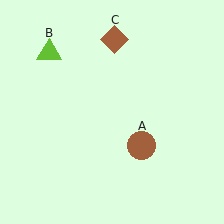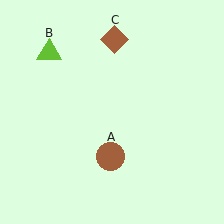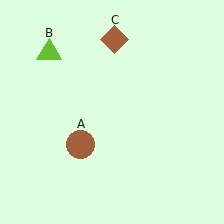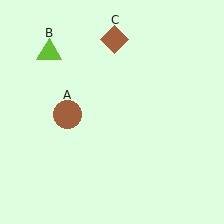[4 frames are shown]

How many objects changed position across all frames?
1 object changed position: brown circle (object A).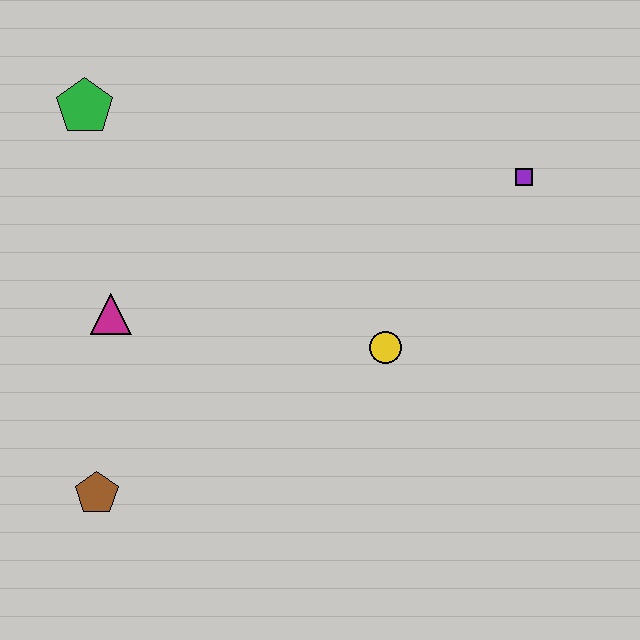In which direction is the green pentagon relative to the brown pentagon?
The green pentagon is above the brown pentagon.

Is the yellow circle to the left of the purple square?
Yes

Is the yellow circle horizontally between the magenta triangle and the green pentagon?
No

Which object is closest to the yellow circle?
The purple square is closest to the yellow circle.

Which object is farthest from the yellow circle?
The green pentagon is farthest from the yellow circle.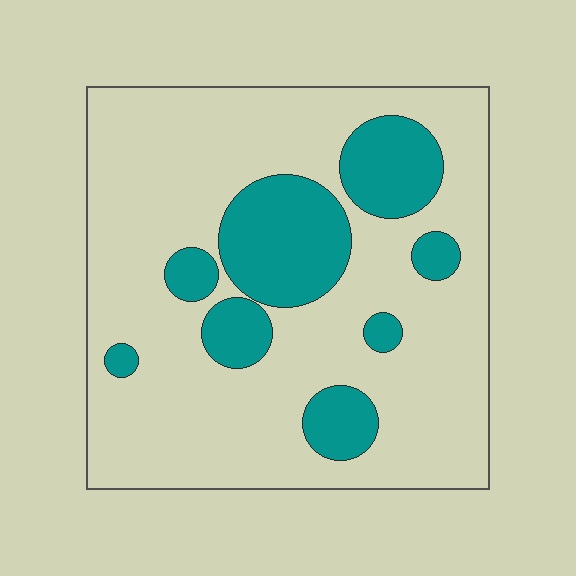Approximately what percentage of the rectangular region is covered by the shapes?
Approximately 25%.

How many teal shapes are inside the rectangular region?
8.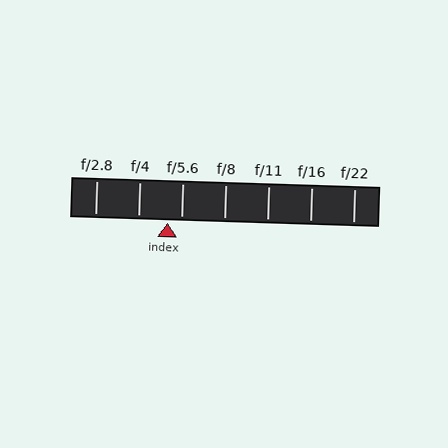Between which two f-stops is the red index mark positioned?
The index mark is between f/4 and f/5.6.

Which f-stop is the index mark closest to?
The index mark is closest to f/5.6.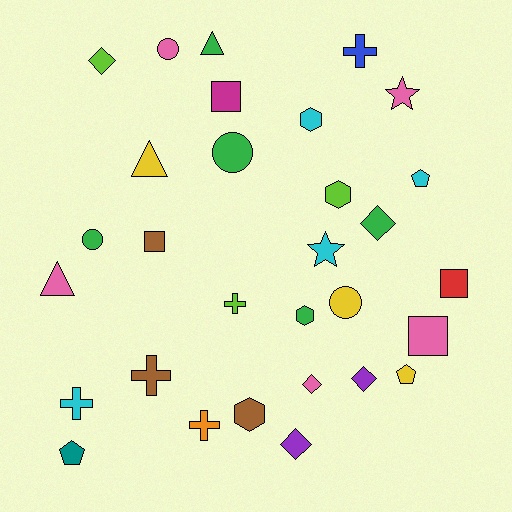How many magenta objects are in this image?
There is 1 magenta object.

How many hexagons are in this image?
There are 4 hexagons.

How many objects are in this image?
There are 30 objects.